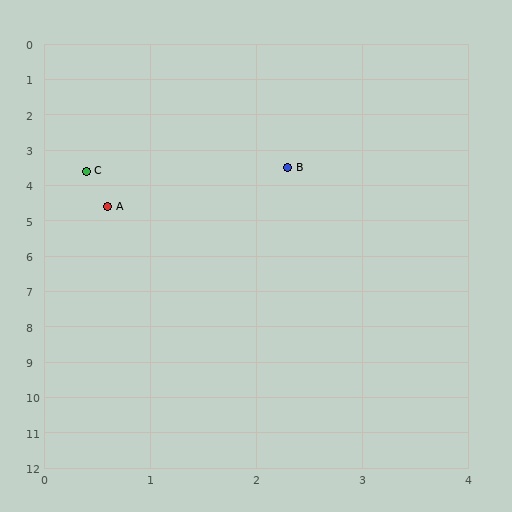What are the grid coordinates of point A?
Point A is at approximately (0.6, 4.6).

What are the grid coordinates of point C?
Point C is at approximately (0.4, 3.6).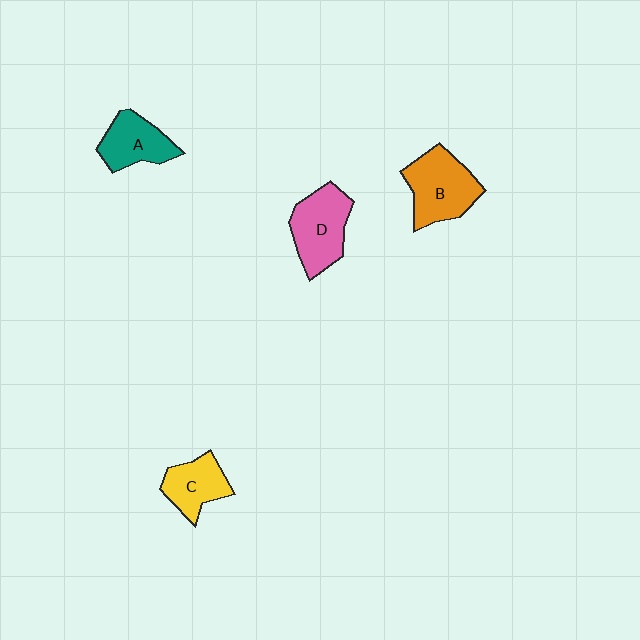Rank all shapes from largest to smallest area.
From largest to smallest: B (orange), D (pink), A (teal), C (yellow).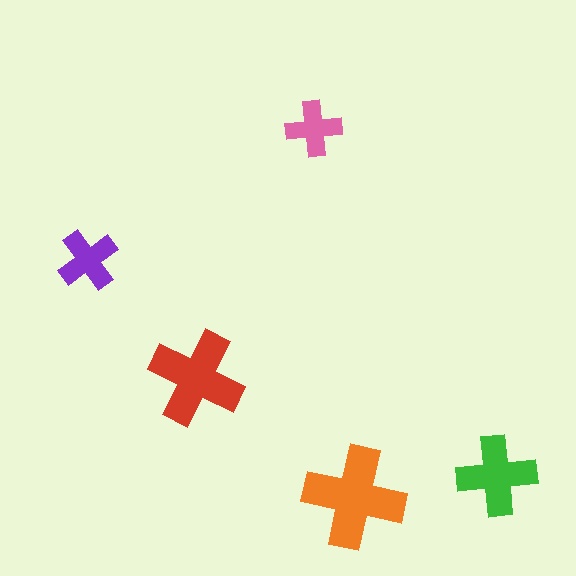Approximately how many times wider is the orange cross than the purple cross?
About 1.5 times wider.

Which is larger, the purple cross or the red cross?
The red one.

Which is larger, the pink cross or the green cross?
The green one.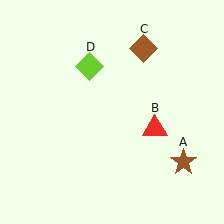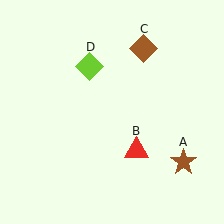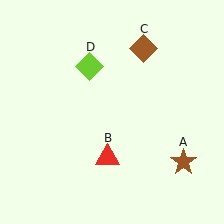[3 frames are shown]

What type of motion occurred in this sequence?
The red triangle (object B) rotated clockwise around the center of the scene.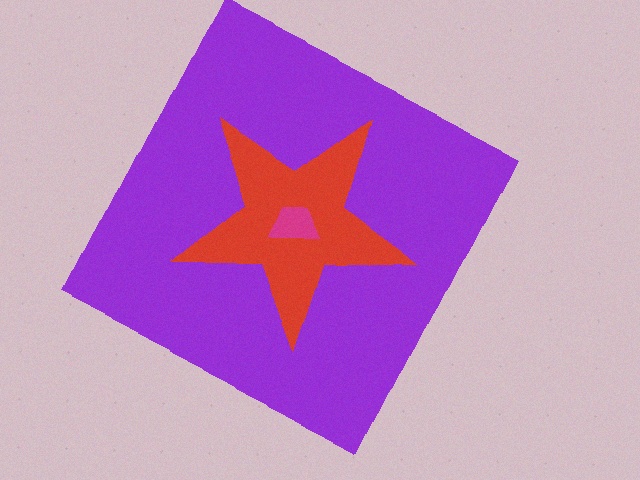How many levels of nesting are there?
3.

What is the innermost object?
The magenta trapezoid.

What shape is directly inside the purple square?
The red star.